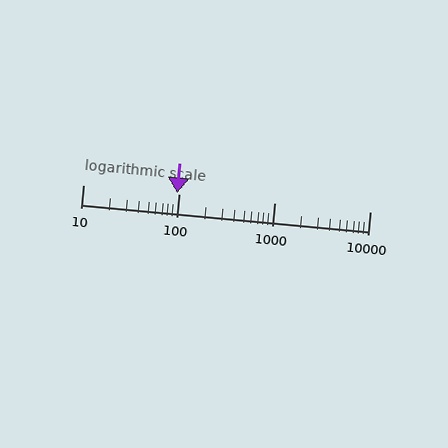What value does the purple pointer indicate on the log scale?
The pointer indicates approximately 97.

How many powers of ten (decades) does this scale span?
The scale spans 3 decades, from 10 to 10000.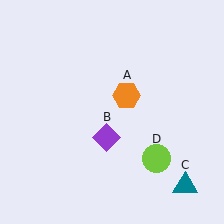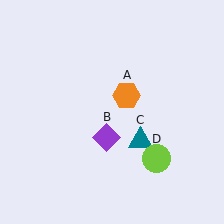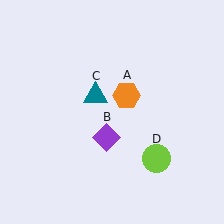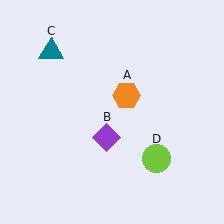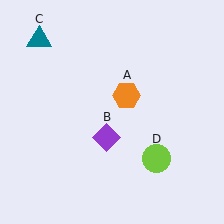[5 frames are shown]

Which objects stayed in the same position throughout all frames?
Orange hexagon (object A) and purple diamond (object B) and lime circle (object D) remained stationary.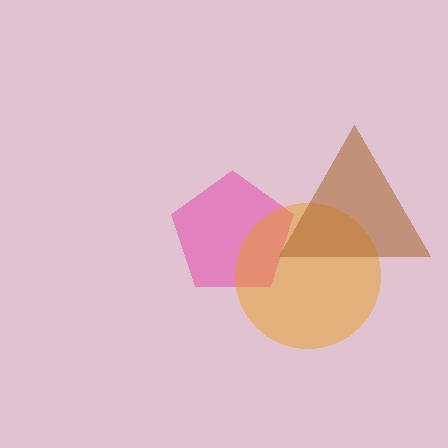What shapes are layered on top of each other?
The layered shapes are: a pink pentagon, an orange circle, a brown triangle.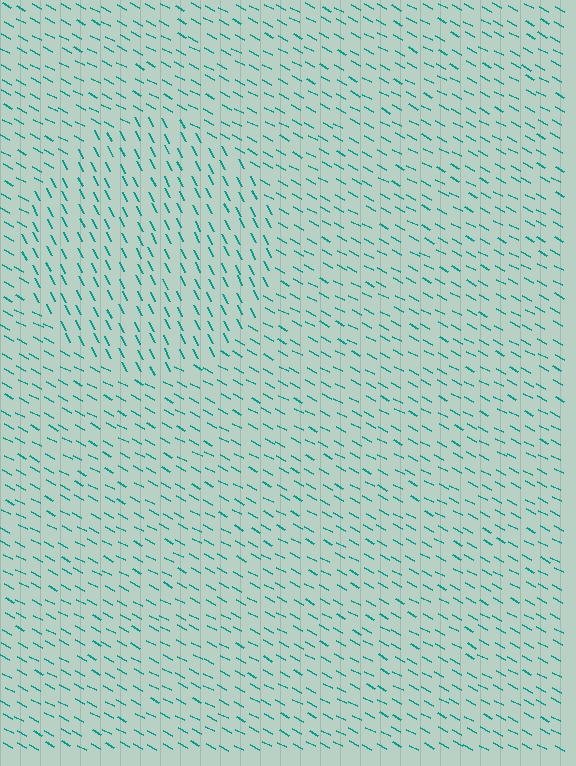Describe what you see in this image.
The image is filled with small teal line segments. A circle region in the image has lines oriented differently from the surrounding lines, creating a visible texture boundary.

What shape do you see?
I see a circle.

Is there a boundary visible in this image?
Yes, there is a texture boundary formed by a change in line orientation.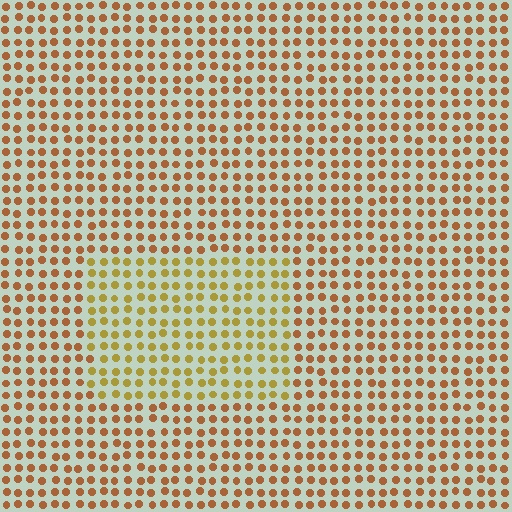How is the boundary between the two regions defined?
The boundary is defined purely by a slight shift in hue (about 29 degrees). Spacing, size, and orientation are identical on both sides.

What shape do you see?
I see a rectangle.